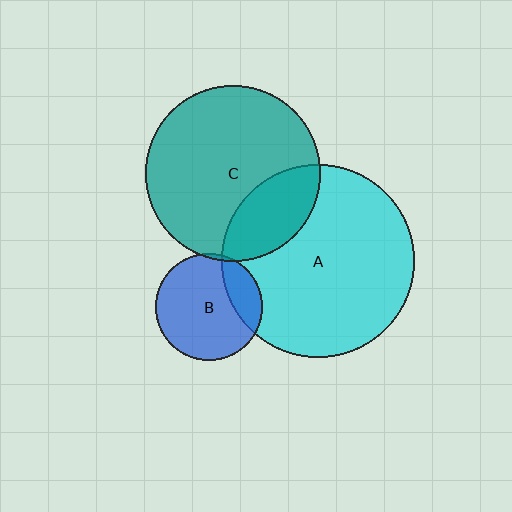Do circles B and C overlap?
Yes.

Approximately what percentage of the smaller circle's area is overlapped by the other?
Approximately 5%.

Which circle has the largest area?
Circle A (cyan).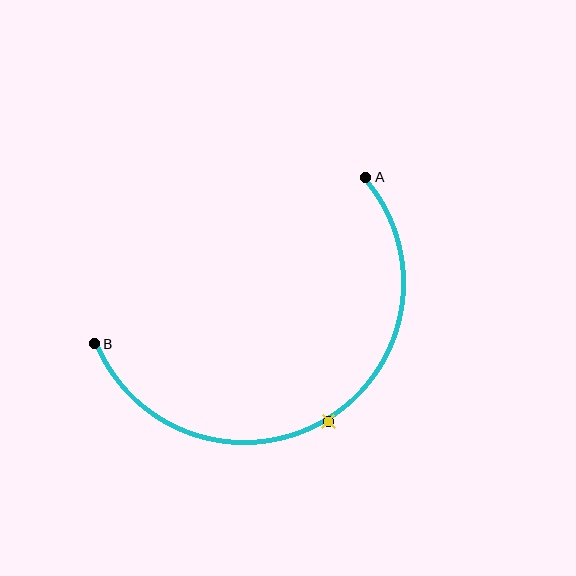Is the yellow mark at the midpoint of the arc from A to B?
Yes. The yellow mark lies on the arc at equal arc-length from both A and B — it is the arc midpoint.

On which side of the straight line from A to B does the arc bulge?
The arc bulges below the straight line connecting A and B.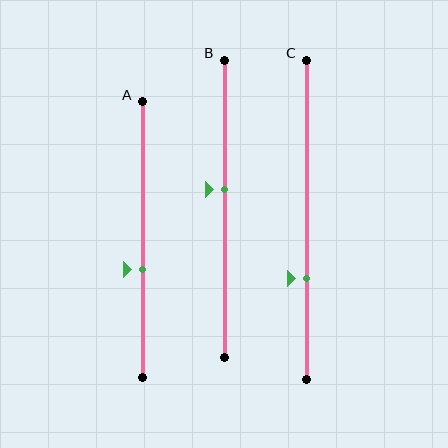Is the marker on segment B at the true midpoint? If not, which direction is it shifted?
No, the marker on segment B is shifted upward by about 6% of the segment length.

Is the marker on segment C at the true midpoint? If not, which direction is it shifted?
No, the marker on segment C is shifted downward by about 19% of the segment length.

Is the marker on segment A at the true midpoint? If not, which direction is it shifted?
No, the marker on segment A is shifted downward by about 11% of the segment length.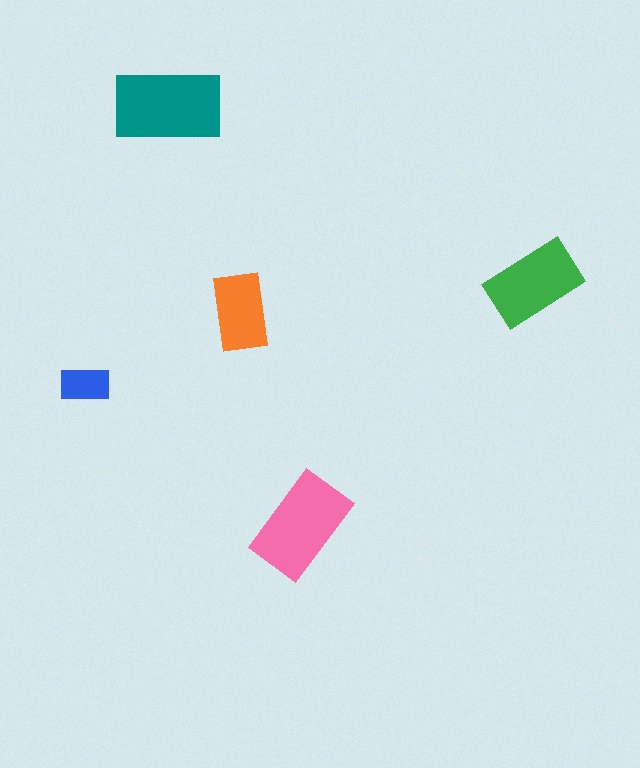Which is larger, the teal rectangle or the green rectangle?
The teal one.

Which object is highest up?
The teal rectangle is topmost.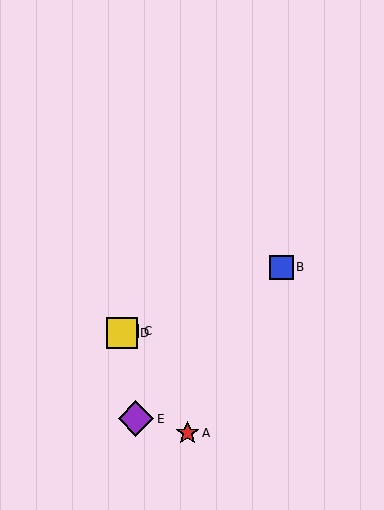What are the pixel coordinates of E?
Object E is at (136, 419).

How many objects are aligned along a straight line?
3 objects (B, C, D) are aligned along a straight line.